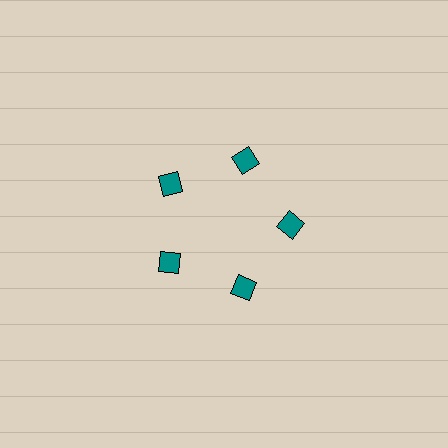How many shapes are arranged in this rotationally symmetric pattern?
There are 5 shapes, arranged in 5 groups of 1.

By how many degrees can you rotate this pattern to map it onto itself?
The pattern maps onto itself every 72 degrees of rotation.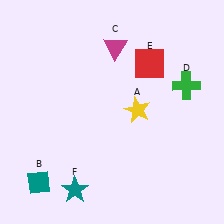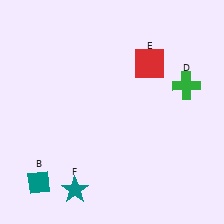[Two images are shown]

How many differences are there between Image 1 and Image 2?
There are 2 differences between the two images.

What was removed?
The magenta triangle (C), the yellow star (A) were removed in Image 2.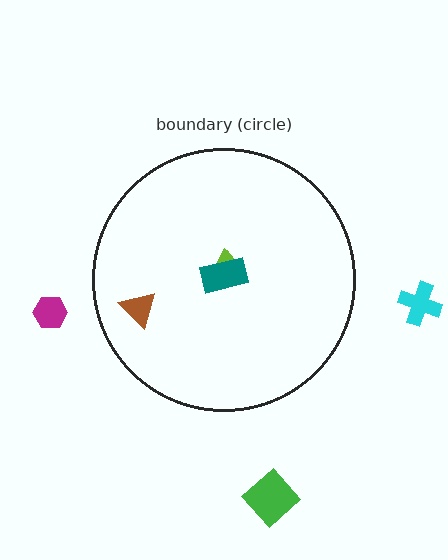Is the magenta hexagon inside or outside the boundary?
Outside.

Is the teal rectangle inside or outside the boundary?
Inside.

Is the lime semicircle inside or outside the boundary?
Inside.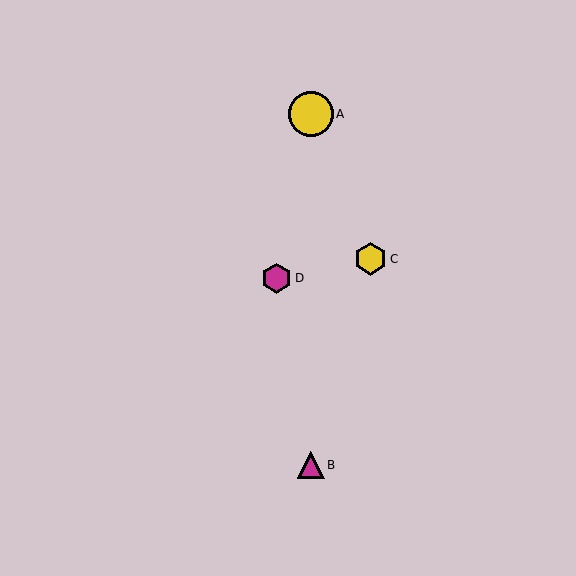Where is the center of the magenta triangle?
The center of the magenta triangle is at (311, 465).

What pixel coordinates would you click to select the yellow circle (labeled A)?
Click at (311, 114) to select the yellow circle A.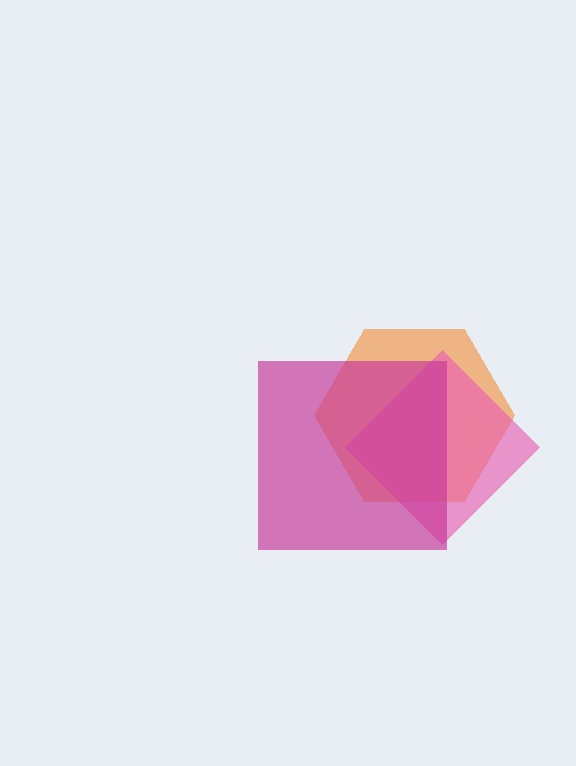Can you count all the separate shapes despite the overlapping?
Yes, there are 3 separate shapes.